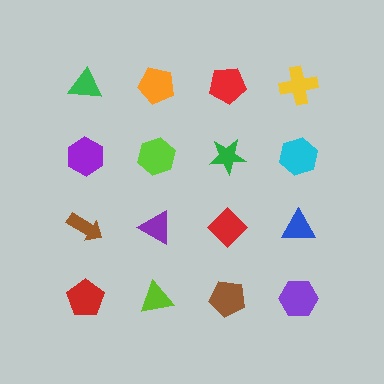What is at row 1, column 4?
A yellow cross.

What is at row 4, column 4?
A purple hexagon.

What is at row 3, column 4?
A blue triangle.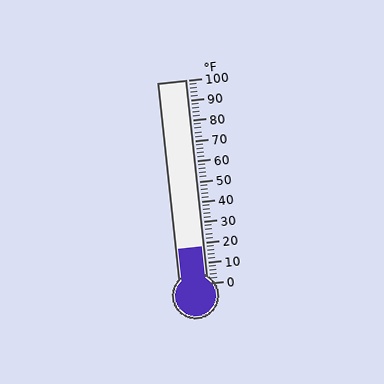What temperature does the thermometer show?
The thermometer shows approximately 18°F.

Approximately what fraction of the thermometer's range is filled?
The thermometer is filled to approximately 20% of its range.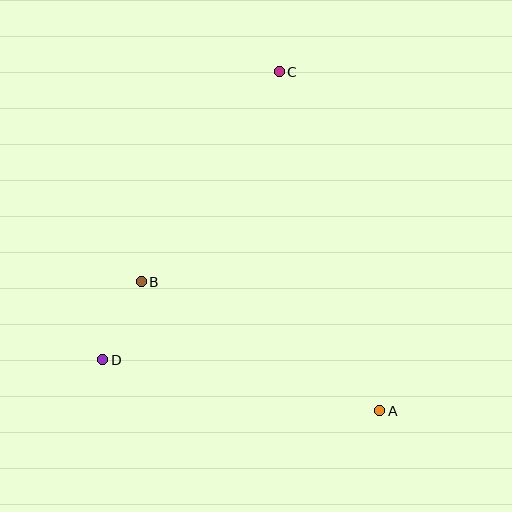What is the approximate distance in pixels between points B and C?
The distance between B and C is approximately 251 pixels.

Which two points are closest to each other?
Points B and D are closest to each other.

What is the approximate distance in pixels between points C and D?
The distance between C and D is approximately 338 pixels.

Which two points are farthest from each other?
Points A and C are farthest from each other.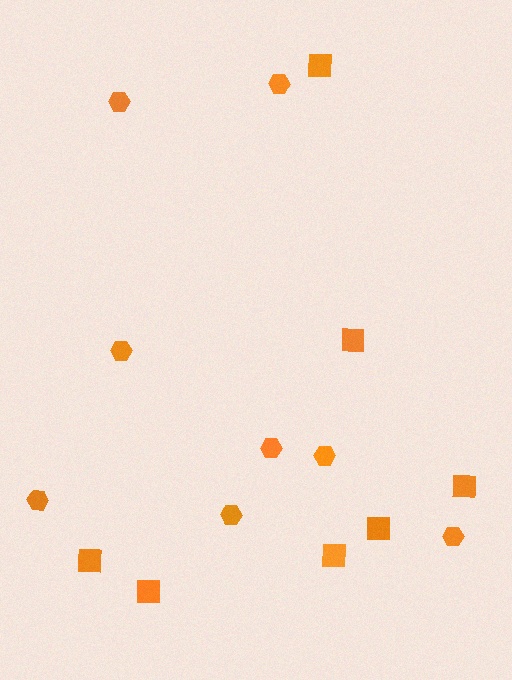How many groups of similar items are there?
There are 2 groups: one group of squares (7) and one group of hexagons (8).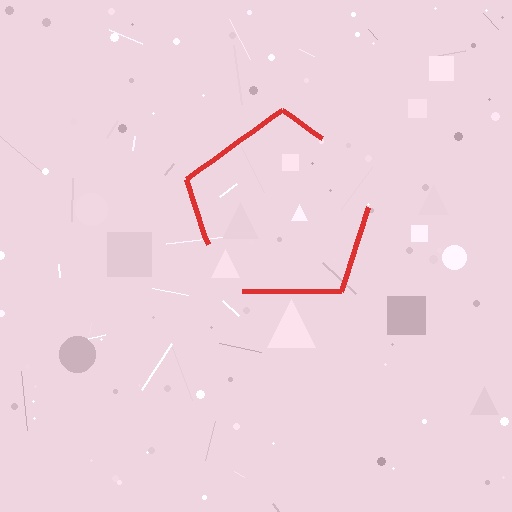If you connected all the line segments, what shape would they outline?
They would outline a pentagon.